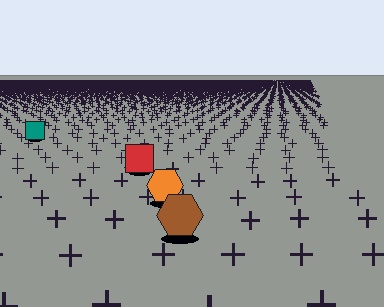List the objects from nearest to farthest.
From nearest to farthest: the brown hexagon, the orange hexagon, the red square, the teal square.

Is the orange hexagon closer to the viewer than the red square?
Yes. The orange hexagon is closer — you can tell from the texture gradient: the ground texture is coarser near it.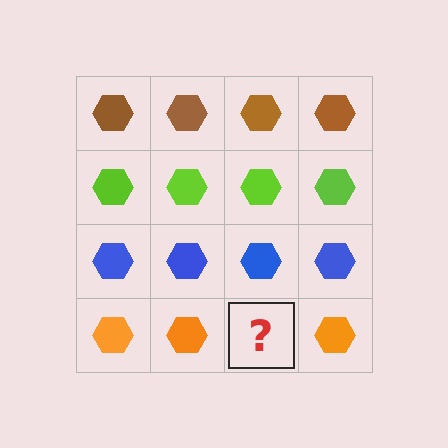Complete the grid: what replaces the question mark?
The question mark should be replaced with an orange hexagon.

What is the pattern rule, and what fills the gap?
The rule is that each row has a consistent color. The gap should be filled with an orange hexagon.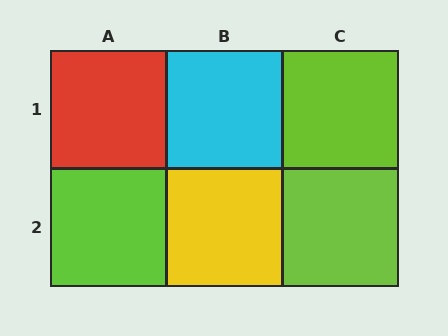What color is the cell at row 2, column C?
Lime.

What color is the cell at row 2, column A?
Lime.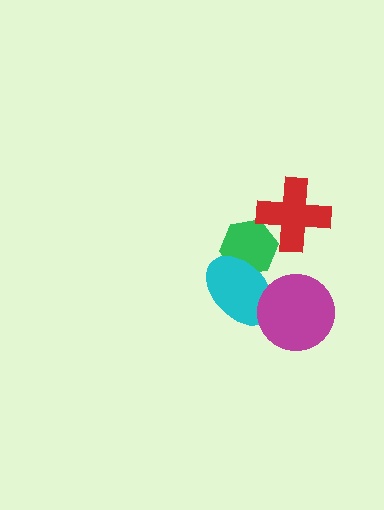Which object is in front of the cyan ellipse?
The magenta circle is in front of the cyan ellipse.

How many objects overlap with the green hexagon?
2 objects overlap with the green hexagon.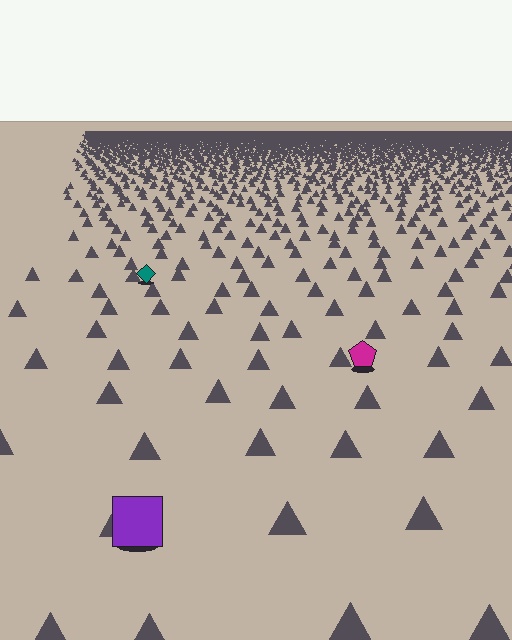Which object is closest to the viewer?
The purple square is closest. The texture marks near it are larger and more spread out.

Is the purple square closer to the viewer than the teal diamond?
Yes. The purple square is closer — you can tell from the texture gradient: the ground texture is coarser near it.